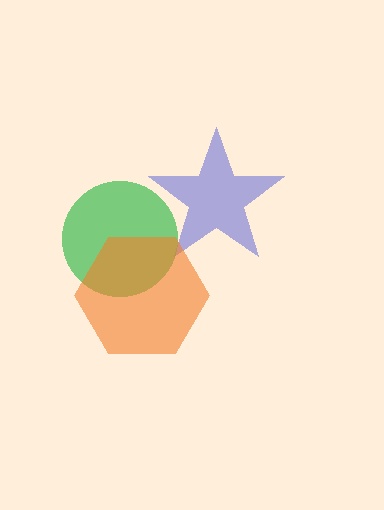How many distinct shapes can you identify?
There are 3 distinct shapes: a blue star, a green circle, an orange hexagon.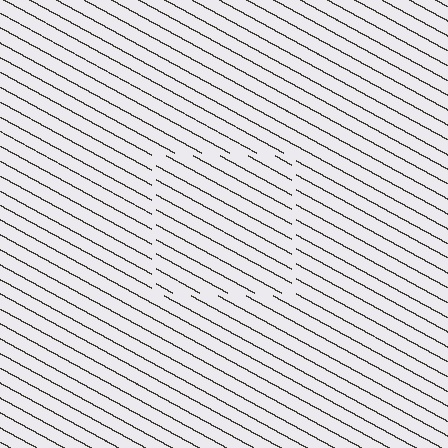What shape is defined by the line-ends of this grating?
An illusory square. The interior of the shape contains the same grating, shifted by half a period — the contour is defined by the phase discontinuity where line-ends from the inner and outer gratings abut.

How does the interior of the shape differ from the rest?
The interior of the shape contains the same grating, shifted by half a period — the contour is defined by the phase discontinuity where line-ends from the inner and outer gratings abut.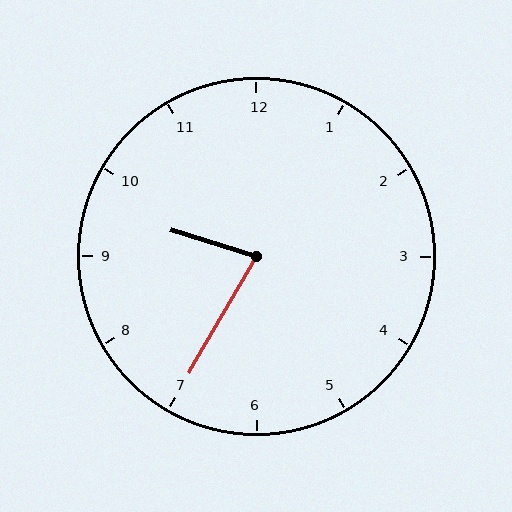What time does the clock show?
9:35.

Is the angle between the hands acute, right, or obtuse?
It is acute.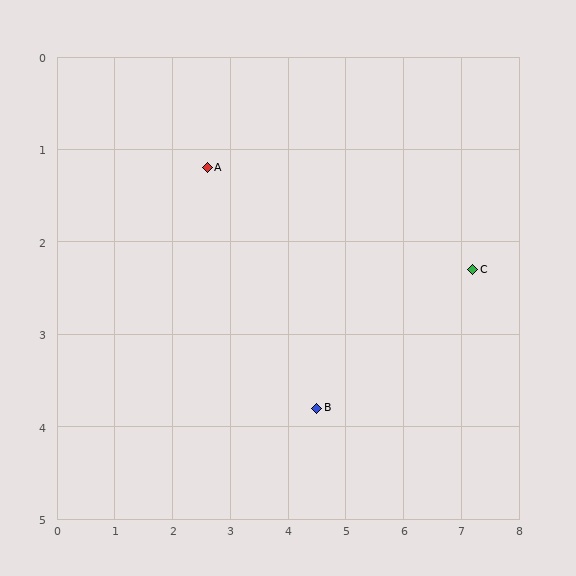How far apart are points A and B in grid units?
Points A and B are about 3.2 grid units apart.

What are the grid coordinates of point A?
Point A is at approximately (2.6, 1.2).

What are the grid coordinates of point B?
Point B is at approximately (4.5, 3.8).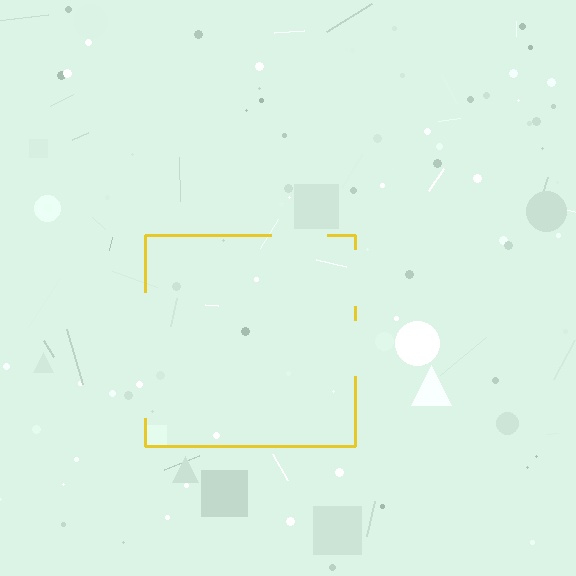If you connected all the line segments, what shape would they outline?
They would outline a square.